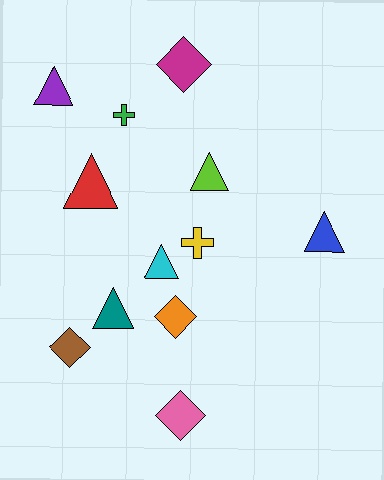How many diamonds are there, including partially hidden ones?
There are 4 diamonds.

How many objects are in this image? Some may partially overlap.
There are 12 objects.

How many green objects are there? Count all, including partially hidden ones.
There is 1 green object.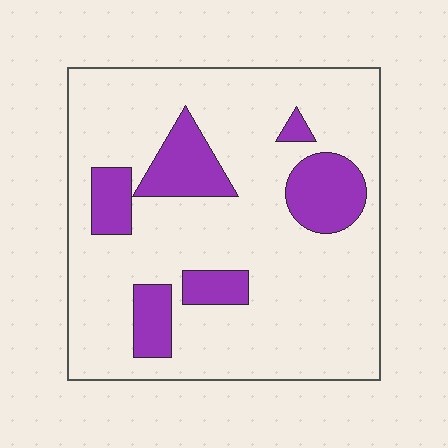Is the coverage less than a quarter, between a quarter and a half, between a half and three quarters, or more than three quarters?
Less than a quarter.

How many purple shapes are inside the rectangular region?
6.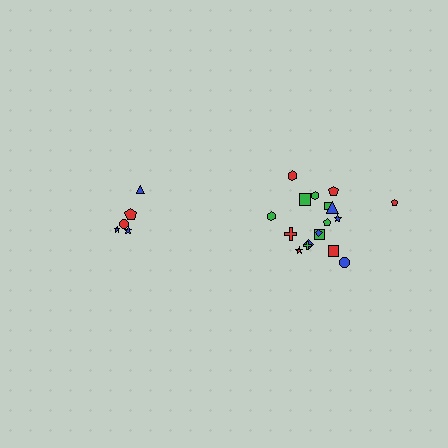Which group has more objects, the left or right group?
The right group.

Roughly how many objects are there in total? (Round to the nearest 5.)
Roughly 25 objects in total.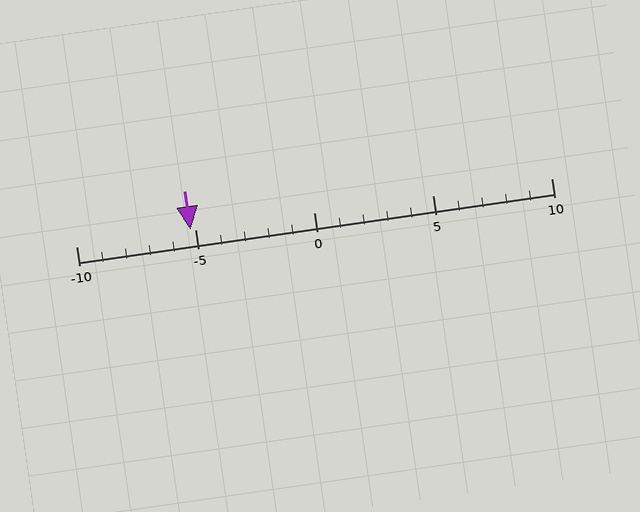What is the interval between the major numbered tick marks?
The major tick marks are spaced 5 units apart.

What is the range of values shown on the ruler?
The ruler shows values from -10 to 10.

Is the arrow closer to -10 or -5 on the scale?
The arrow is closer to -5.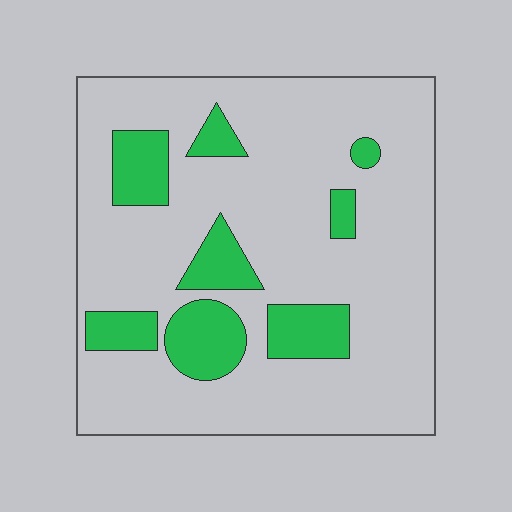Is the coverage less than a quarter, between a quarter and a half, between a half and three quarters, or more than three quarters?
Less than a quarter.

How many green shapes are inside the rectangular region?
8.